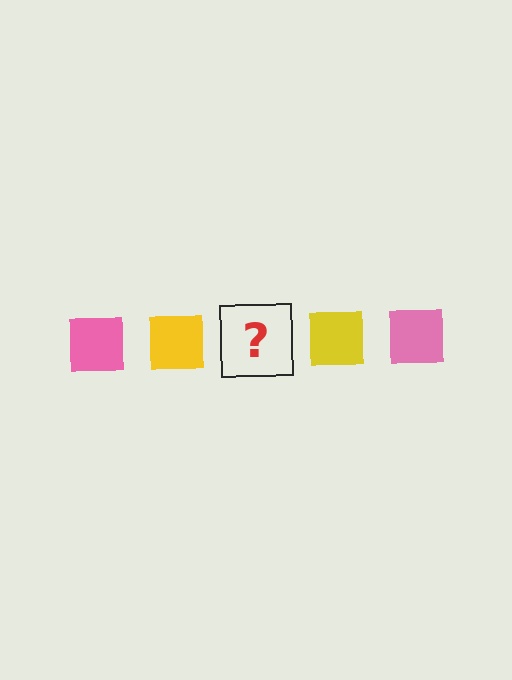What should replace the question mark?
The question mark should be replaced with a pink square.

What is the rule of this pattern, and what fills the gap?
The rule is that the pattern cycles through pink, yellow squares. The gap should be filled with a pink square.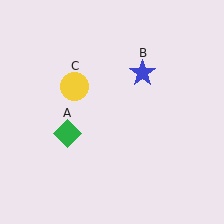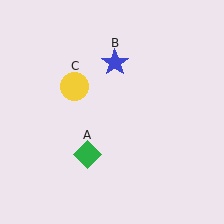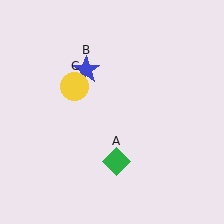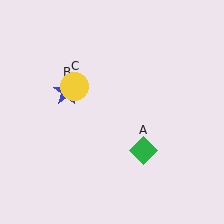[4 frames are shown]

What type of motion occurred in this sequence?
The green diamond (object A), blue star (object B) rotated counterclockwise around the center of the scene.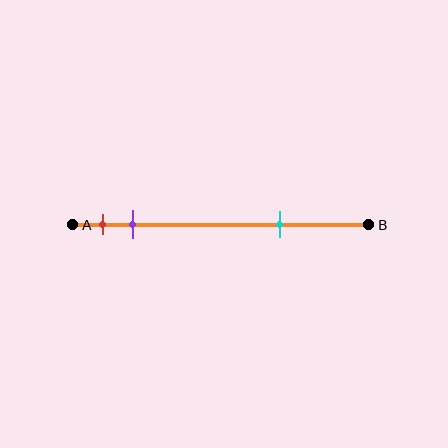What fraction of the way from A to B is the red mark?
The red mark is approximately 10% (0.1) of the way from A to B.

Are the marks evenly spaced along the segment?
No, the marks are not evenly spaced.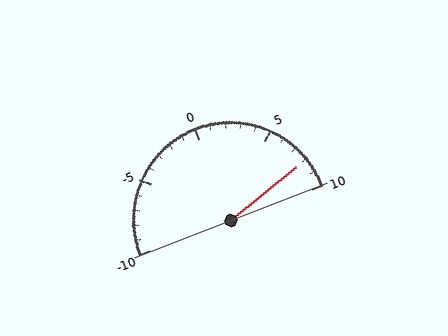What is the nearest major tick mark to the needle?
The nearest major tick mark is 10.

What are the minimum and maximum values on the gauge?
The gauge ranges from -10 to 10.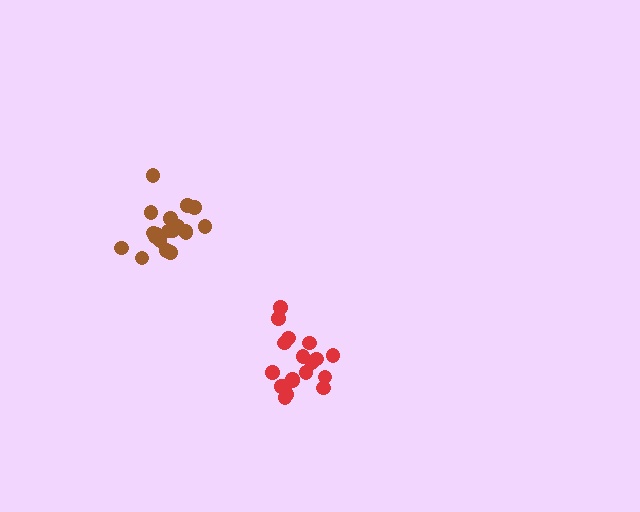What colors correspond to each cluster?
The clusters are colored: brown, red.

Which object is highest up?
The brown cluster is topmost.